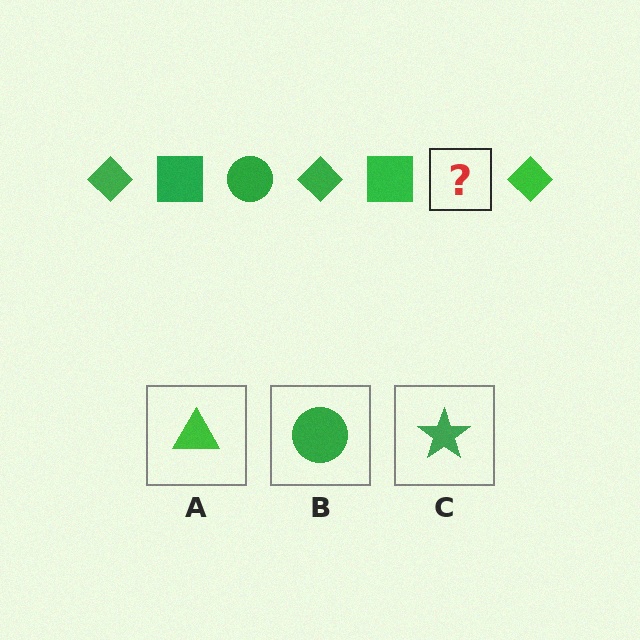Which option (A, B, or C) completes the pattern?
B.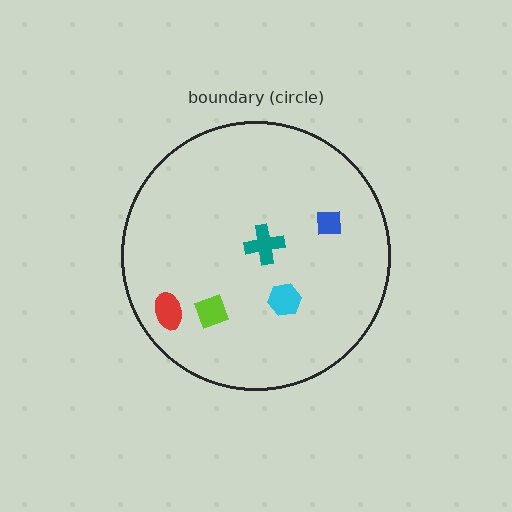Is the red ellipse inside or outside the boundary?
Inside.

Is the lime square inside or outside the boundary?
Inside.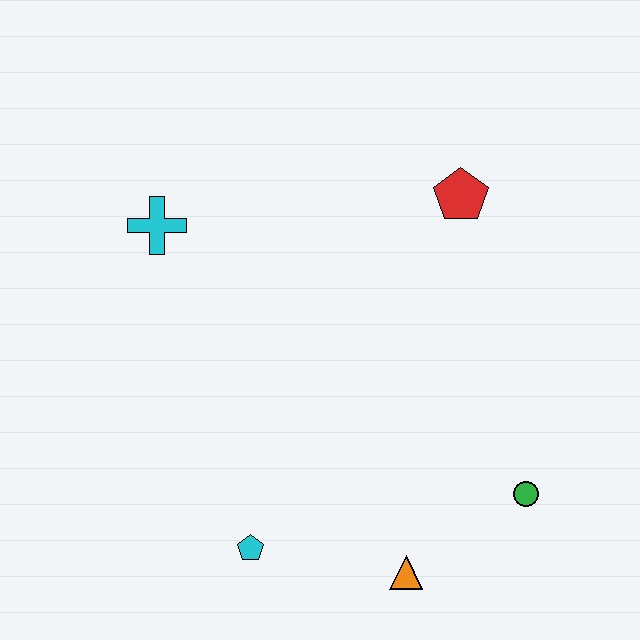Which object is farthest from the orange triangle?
The cyan cross is farthest from the orange triangle.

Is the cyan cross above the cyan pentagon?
Yes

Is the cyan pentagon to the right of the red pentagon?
No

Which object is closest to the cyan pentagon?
The orange triangle is closest to the cyan pentagon.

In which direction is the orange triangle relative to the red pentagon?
The orange triangle is below the red pentagon.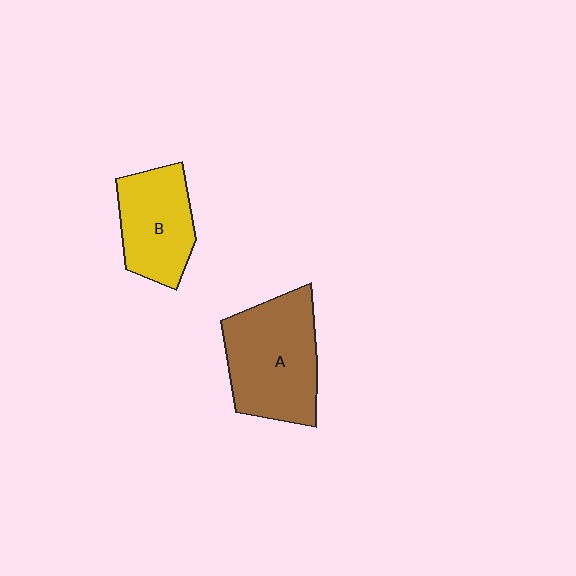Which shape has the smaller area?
Shape B (yellow).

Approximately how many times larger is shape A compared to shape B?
Approximately 1.4 times.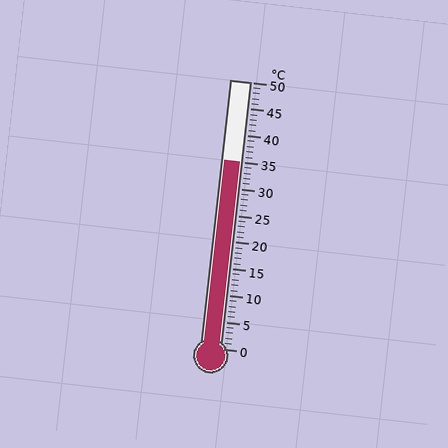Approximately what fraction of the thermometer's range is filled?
The thermometer is filled to approximately 70% of its range.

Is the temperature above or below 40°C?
The temperature is below 40°C.